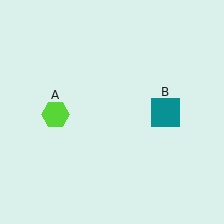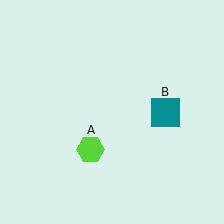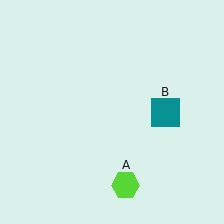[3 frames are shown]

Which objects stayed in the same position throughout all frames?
Teal square (object B) remained stationary.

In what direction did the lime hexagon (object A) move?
The lime hexagon (object A) moved down and to the right.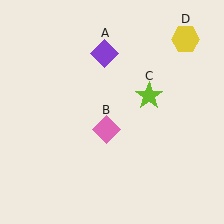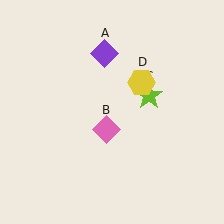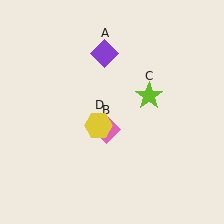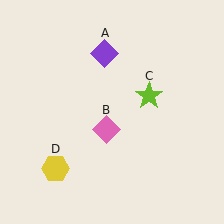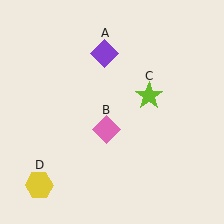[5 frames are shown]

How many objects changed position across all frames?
1 object changed position: yellow hexagon (object D).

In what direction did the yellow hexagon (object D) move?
The yellow hexagon (object D) moved down and to the left.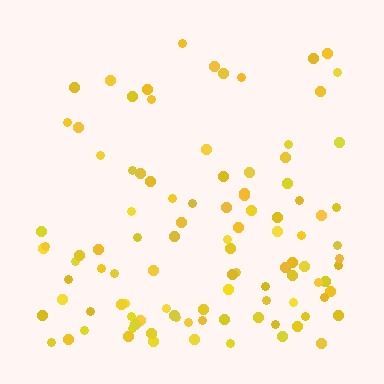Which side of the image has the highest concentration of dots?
The bottom.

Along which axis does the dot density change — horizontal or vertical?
Vertical.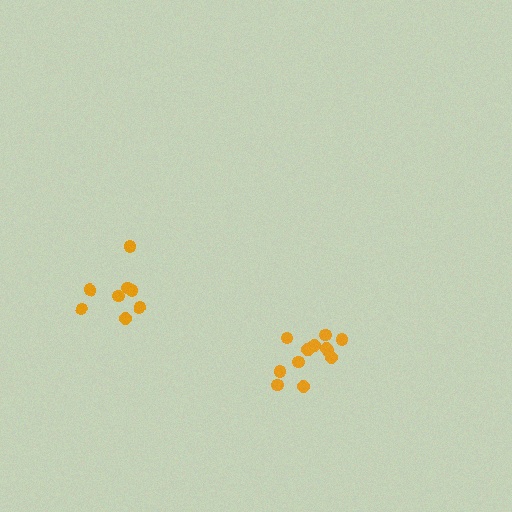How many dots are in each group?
Group 1: 8 dots, Group 2: 12 dots (20 total).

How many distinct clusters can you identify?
There are 2 distinct clusters.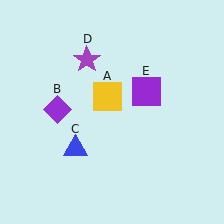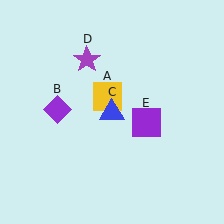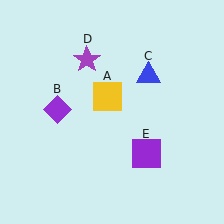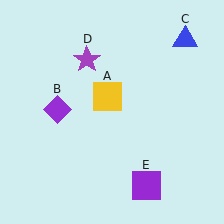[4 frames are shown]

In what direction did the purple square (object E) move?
The purple square (object E) moved down.